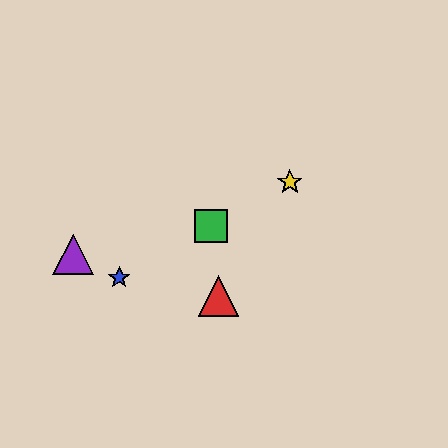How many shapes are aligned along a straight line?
3 shapes (the blue star, the green square, the yellow star) are aligned along a straight line.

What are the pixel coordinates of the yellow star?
The yellow star is at (290, 182).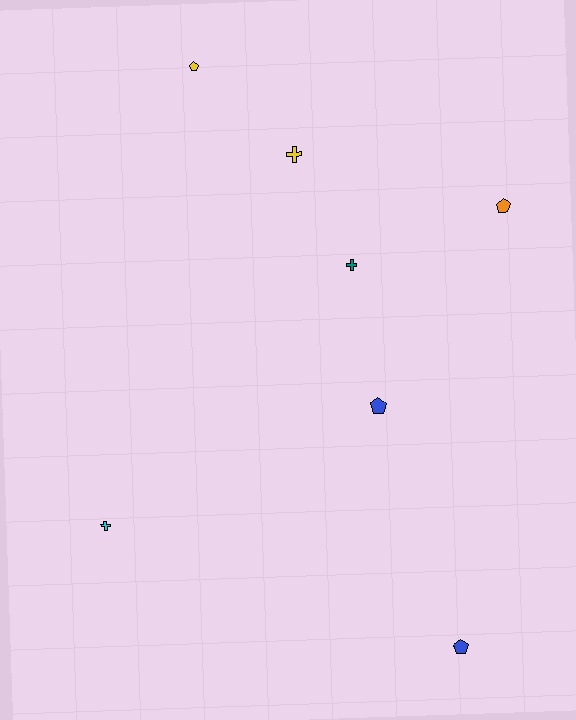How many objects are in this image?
There are 7 objects.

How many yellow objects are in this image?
There are 2 yellow objects.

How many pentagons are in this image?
There are 4 pentagons.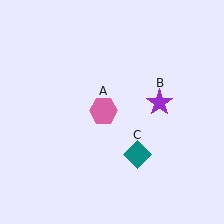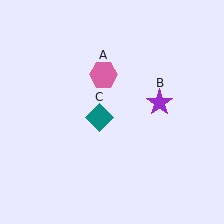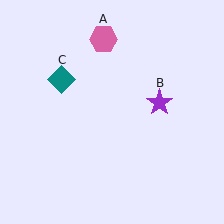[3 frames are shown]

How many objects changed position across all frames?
2 objects changed position: pink hexagon (object A), teal diamond (object C).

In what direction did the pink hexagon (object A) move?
The pink hexagon (object A) moved up.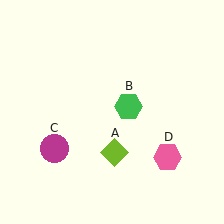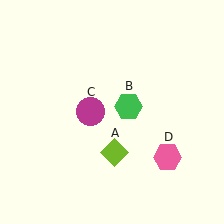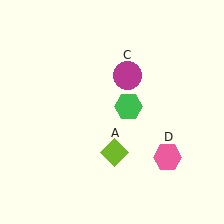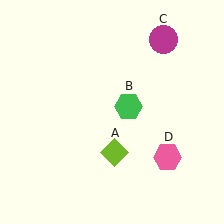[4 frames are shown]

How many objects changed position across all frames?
1 object changed position: magenta circle (object C).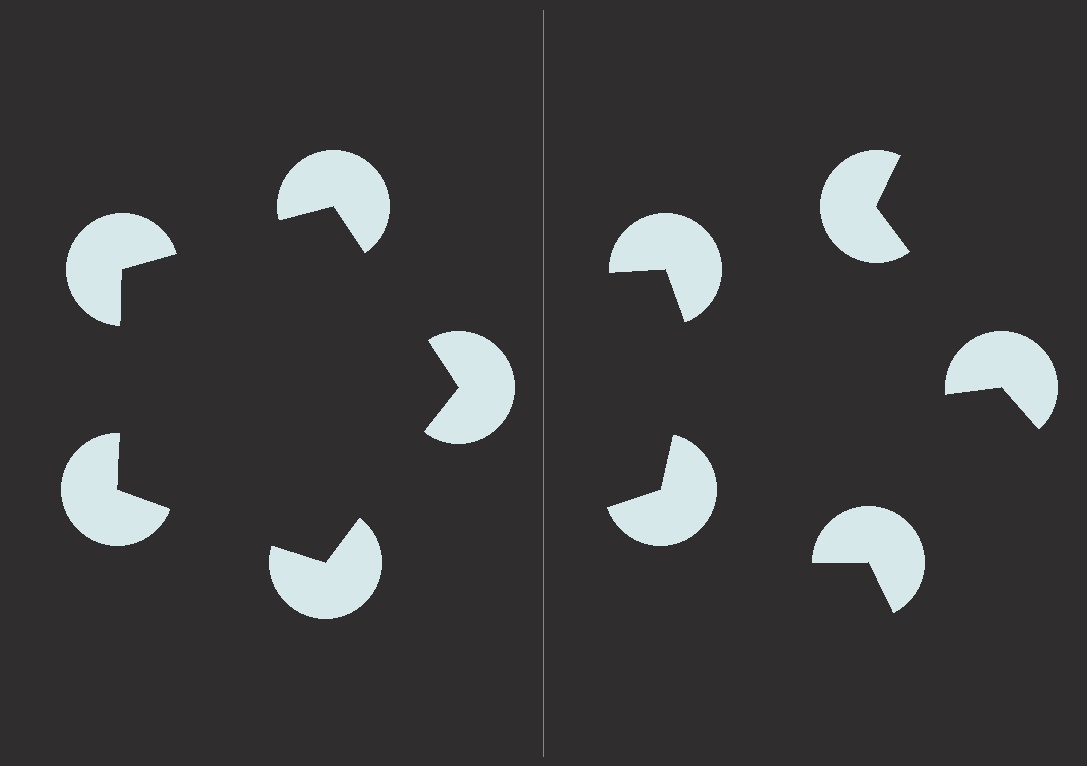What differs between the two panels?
The pac-man discs are positioned identically on both sides; only the wedge orientations differ. On the left they align to a pentagon; on the right they are misaligned.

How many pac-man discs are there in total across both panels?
10 — 5 on each side.